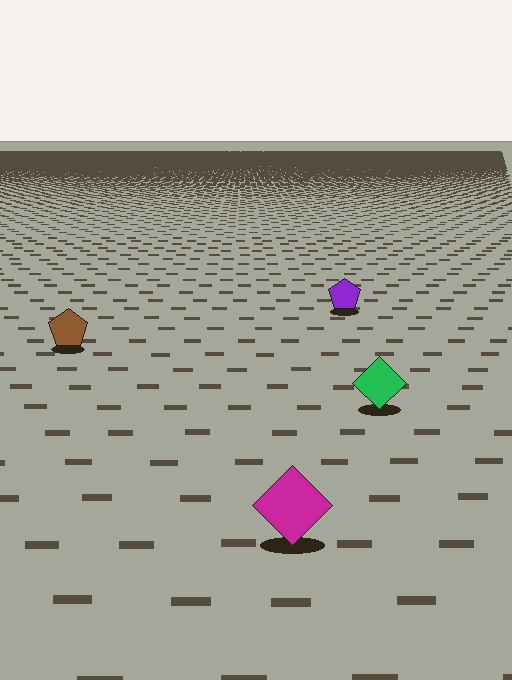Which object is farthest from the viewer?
The purple pentagon is farthest from the viewer. It appears smaller and the ground texture around it is denser.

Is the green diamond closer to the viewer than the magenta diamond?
No. The magenta diamond is closer — you can tell from the texture gradient: the ground texture is coarser near it.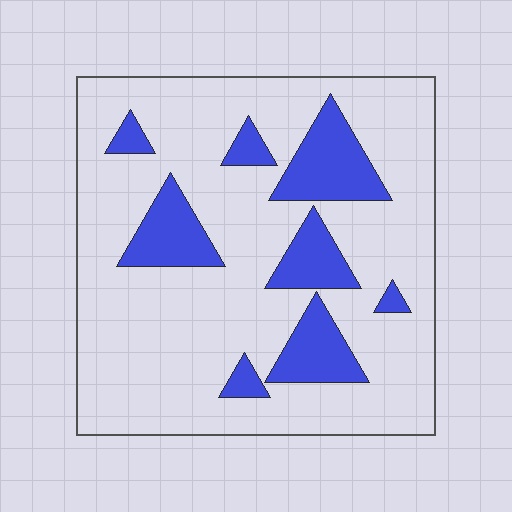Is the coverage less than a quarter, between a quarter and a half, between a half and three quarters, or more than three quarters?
Less than a quarter.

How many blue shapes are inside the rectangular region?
8.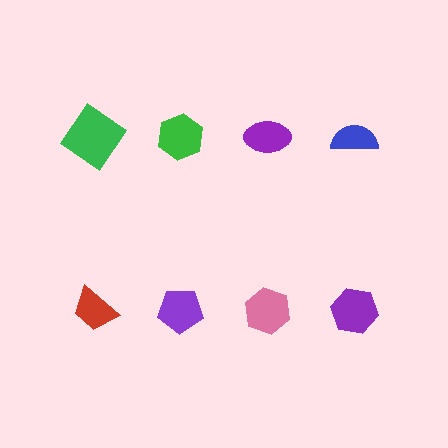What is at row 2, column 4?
A purple hexagon.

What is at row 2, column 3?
A pink hexagon.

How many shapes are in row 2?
4 shapes.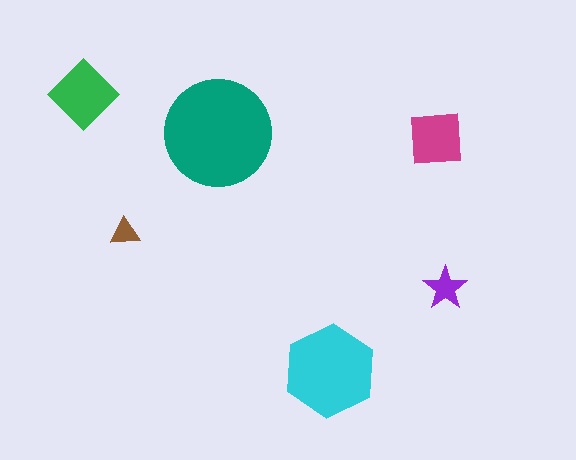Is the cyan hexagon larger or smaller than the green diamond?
Larger.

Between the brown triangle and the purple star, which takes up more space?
The purple star.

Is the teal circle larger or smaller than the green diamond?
Larger.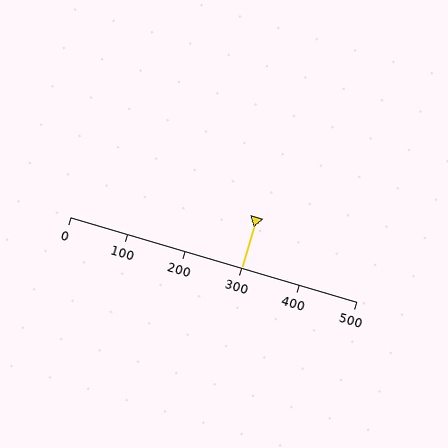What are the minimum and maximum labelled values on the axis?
The axis runs from 0 to 500.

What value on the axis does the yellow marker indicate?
The marker indicates approximately 300.